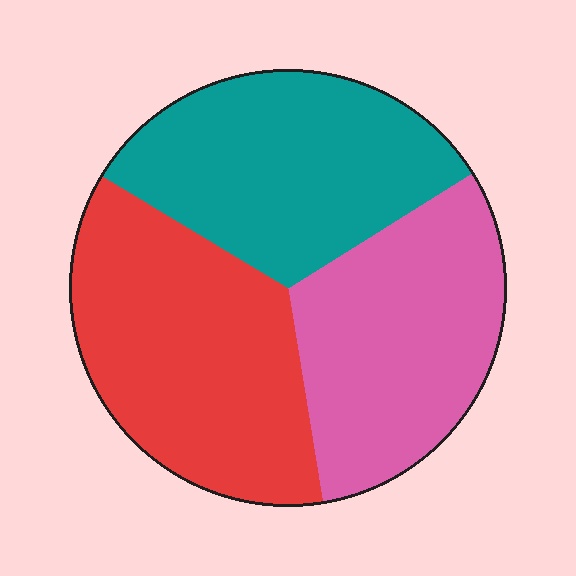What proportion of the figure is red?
Red takes up about three eighths (3/8) of the figure.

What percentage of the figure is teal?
Teal takes up between a quarter and a half of the figure.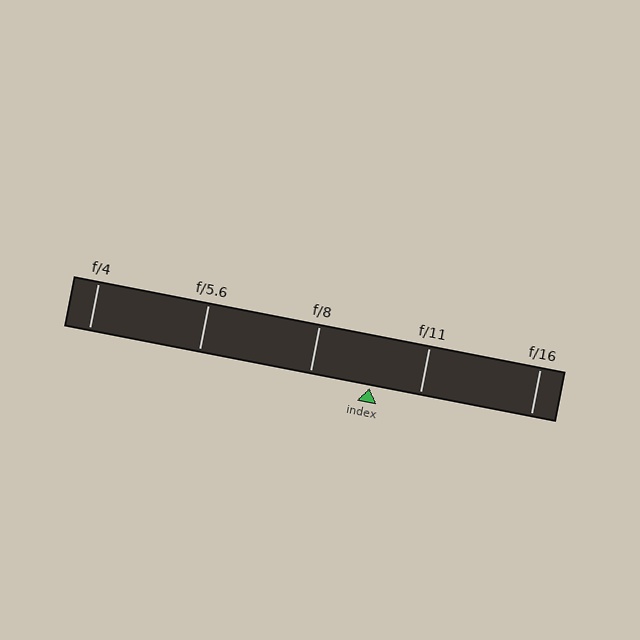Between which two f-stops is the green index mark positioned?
The index mark is between f/8 and f/11.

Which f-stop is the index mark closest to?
The index mark is closest to f/11.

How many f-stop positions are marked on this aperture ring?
There are 5 f-stop positions marked.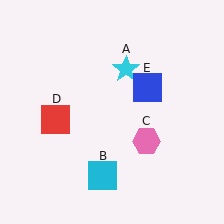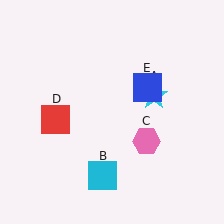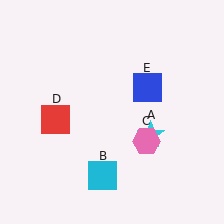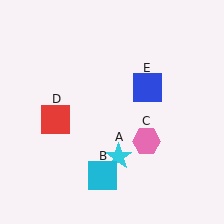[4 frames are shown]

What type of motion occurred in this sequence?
The cyan star (object A) rotated clockwise around the center of the scene.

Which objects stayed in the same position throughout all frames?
Cyan square (object B) and pink hexagon (object C) and red square (object D) and blue square (object E) remained stationary.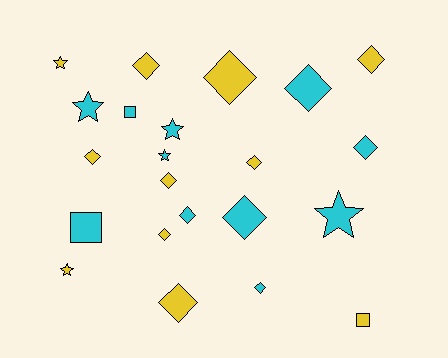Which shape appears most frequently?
Diamond, with 13 objects.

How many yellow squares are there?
There is 1 yellow square.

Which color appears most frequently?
Yellow, with 11 objects.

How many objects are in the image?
There are 22 objects.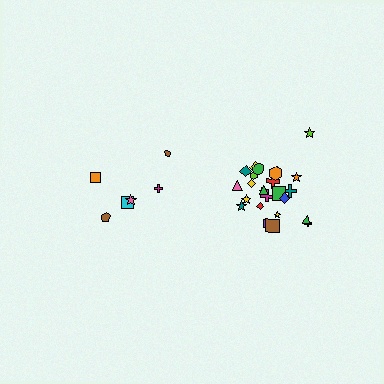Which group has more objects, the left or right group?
The right group.